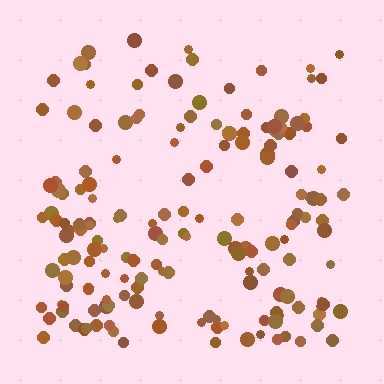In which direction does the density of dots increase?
From top to bottom, with the bottom side densest.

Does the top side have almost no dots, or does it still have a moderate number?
Still a moderate number, just noticeably fewer than the bottom.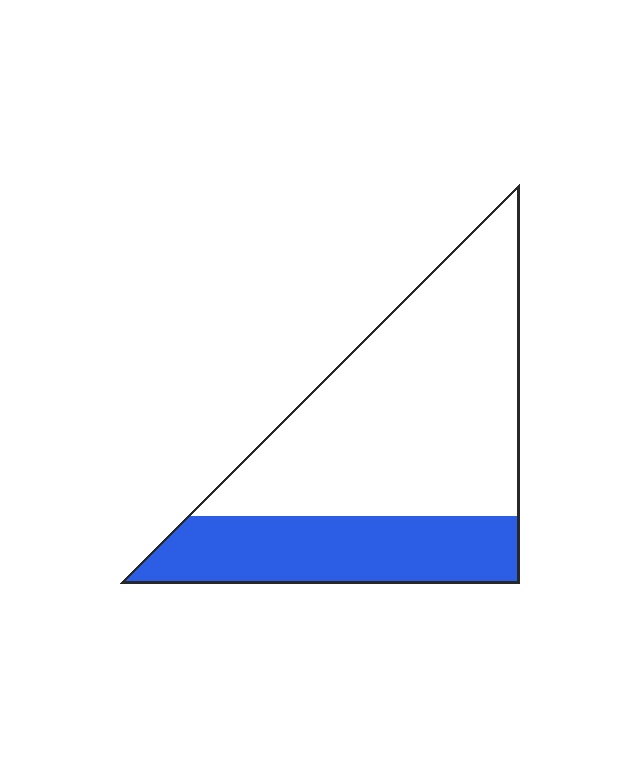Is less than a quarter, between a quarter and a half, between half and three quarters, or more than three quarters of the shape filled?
Between a quarter and a half.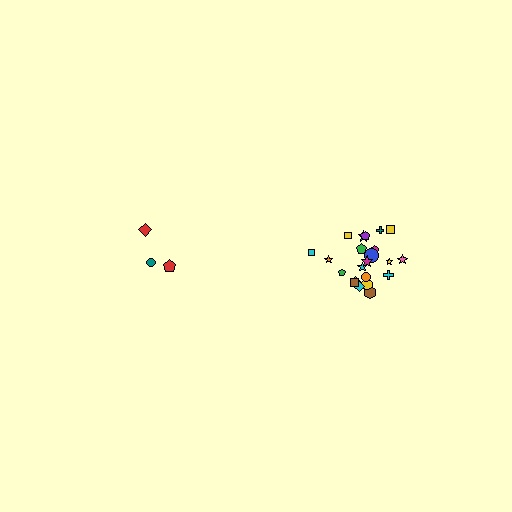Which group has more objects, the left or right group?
The right group.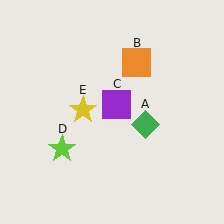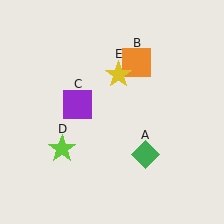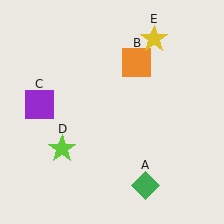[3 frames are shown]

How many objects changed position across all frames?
3 objects changed position: green diamond (object A), purple square (object C), yellow star (object E).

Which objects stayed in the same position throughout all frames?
Orange square (object B) and lime star (object D) remained stationary.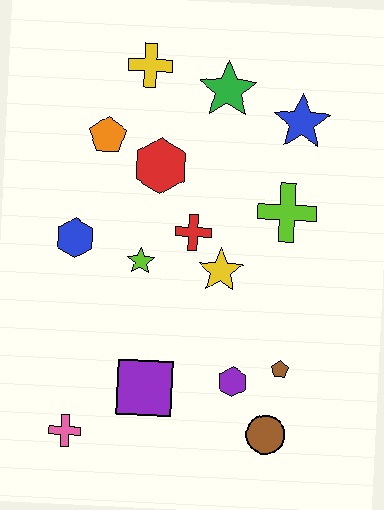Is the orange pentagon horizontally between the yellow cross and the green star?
No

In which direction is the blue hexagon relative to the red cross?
The blue hexagon is to the left of the red cross.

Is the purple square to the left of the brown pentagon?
Yes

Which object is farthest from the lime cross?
The pink cross is farthest from the lime cross.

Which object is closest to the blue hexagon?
The lime star is closest to the blue hexagon.